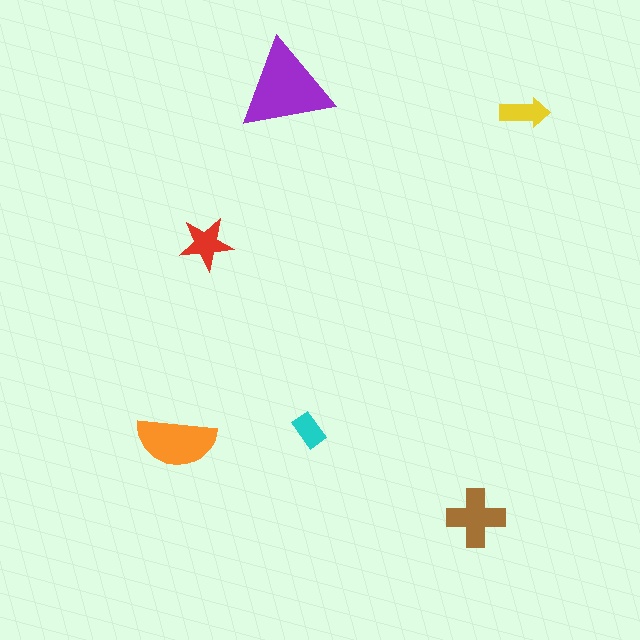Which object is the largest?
The purple triangle.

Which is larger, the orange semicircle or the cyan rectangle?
The orange semicircle.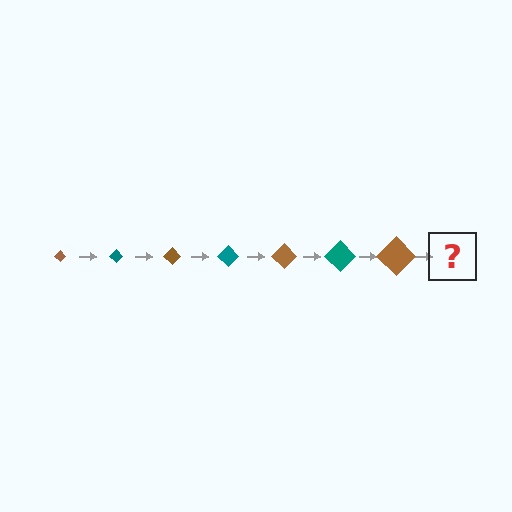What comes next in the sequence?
The next element should be a teal diamond, larger than the previous one.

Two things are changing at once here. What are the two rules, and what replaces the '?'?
The two rules are that the diamond grows larger each step and the color cycles through brown and teal. The '?' should be a teal diamond, larger than the previous one.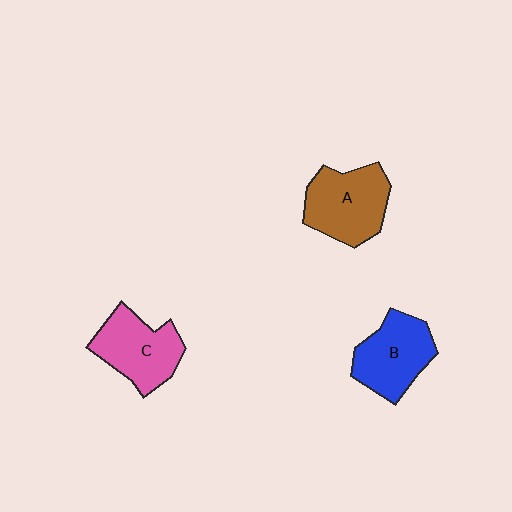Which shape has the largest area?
Shape A (brown).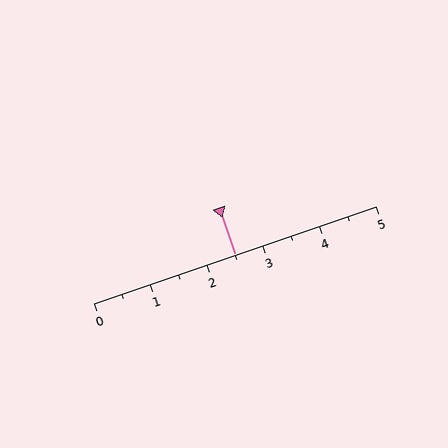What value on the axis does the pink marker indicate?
The marker indicates approximately 2.5.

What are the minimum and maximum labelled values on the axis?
The axis runs from 0 to 5.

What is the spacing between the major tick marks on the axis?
The major ticks are spaced 1 apart.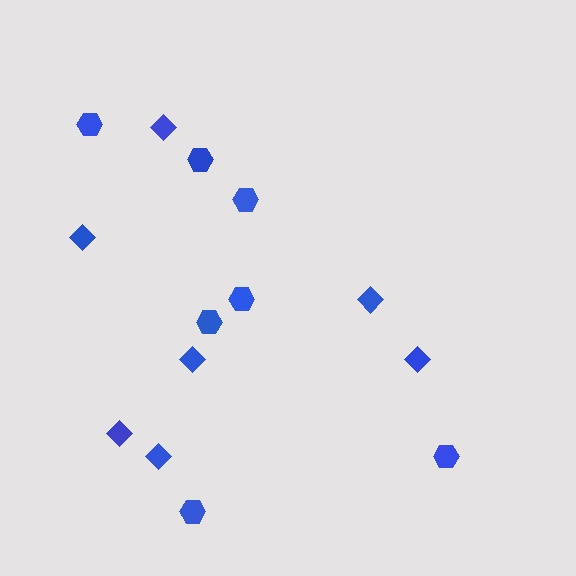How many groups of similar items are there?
There are 2 groups: one group of hexagons (7) and one group of diamonds (7).